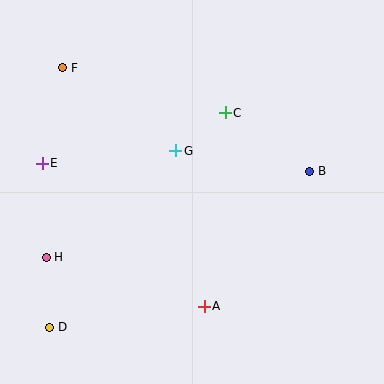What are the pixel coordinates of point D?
Point D is at (50, 327).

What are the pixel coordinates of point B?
Point B is at (310, 171).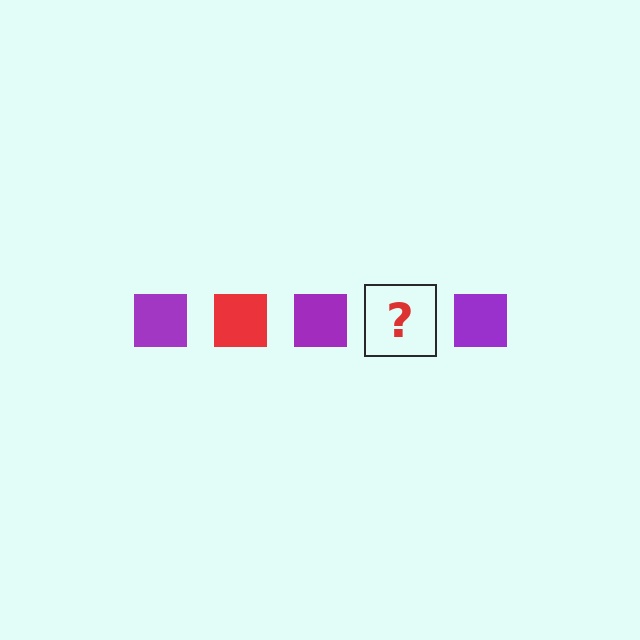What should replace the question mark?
The question mark should be replaced with a red square.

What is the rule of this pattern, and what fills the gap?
The rule is that the pattern cycles through purple, red squares. The gap should be filled with a red square.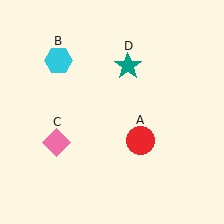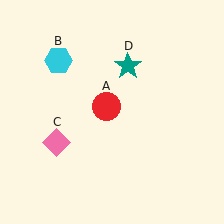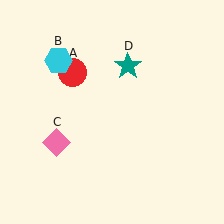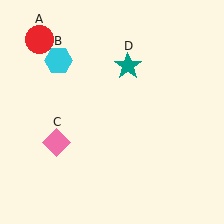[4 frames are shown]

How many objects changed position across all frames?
1 object changed position: red circle (object A).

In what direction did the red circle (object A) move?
The red circle (object A) moved up and to the left.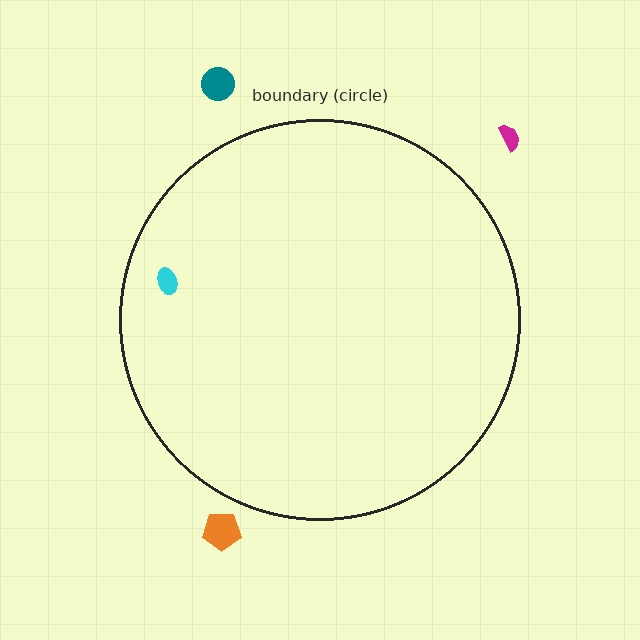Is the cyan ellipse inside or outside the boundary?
Inside.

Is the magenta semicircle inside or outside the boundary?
Outside.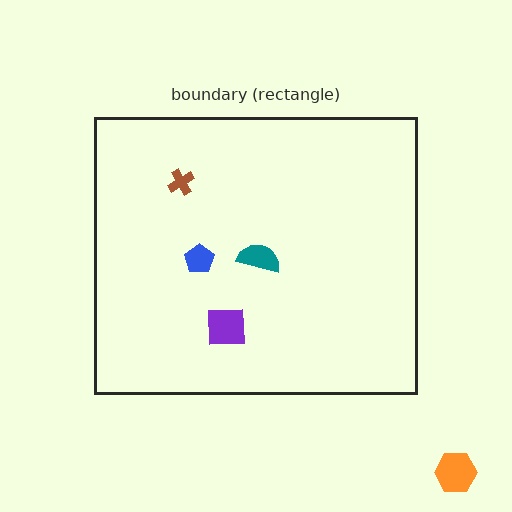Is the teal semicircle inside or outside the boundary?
Inside.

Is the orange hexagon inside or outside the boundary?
Outside.